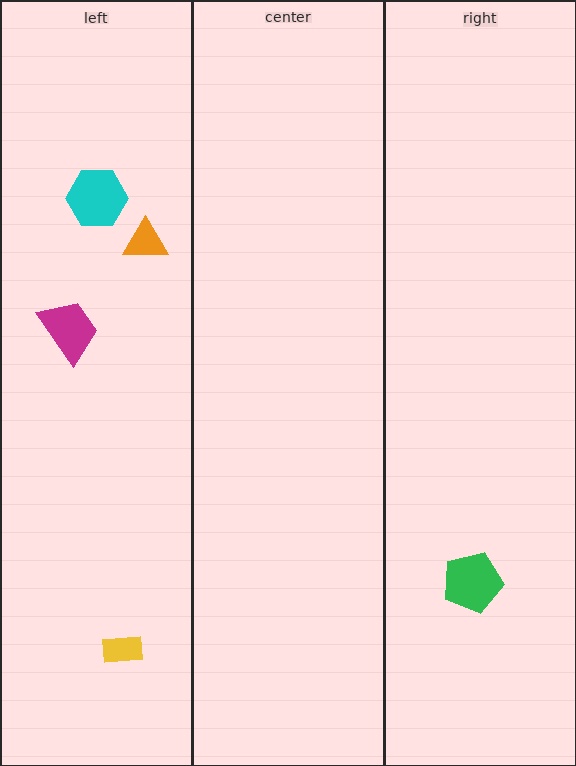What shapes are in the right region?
The green pentagon.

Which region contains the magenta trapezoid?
The left region.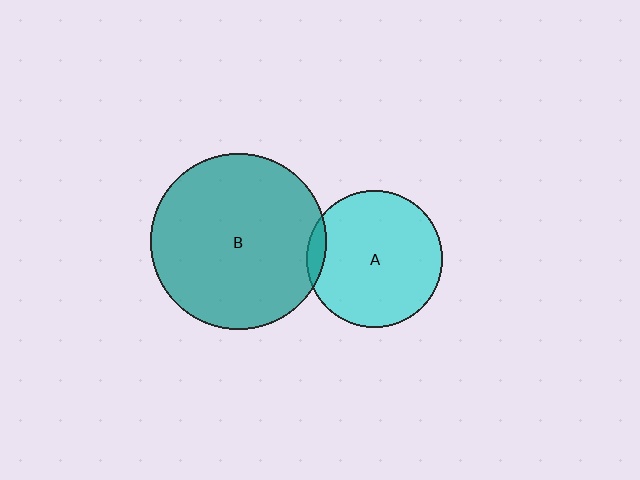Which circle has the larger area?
Circle B (teal).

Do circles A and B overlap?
Yes.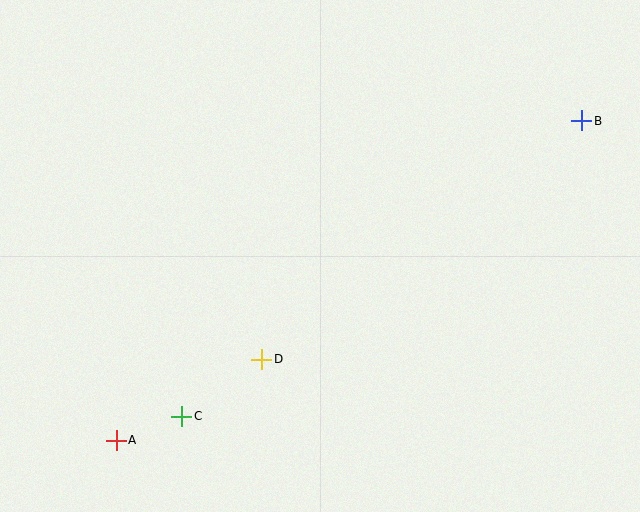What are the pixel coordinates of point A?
Point A is at (116, 440).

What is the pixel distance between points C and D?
The distance between C and D is 98 pixels.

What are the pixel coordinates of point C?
Point C is at (182, 416).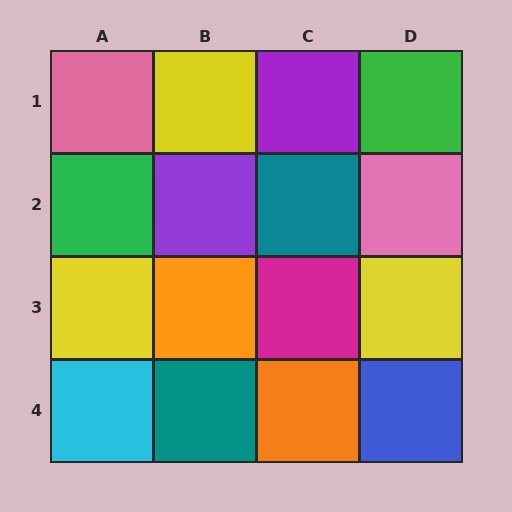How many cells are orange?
2 cells are orange.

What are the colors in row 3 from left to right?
Yellow, orange, magenta, yellow.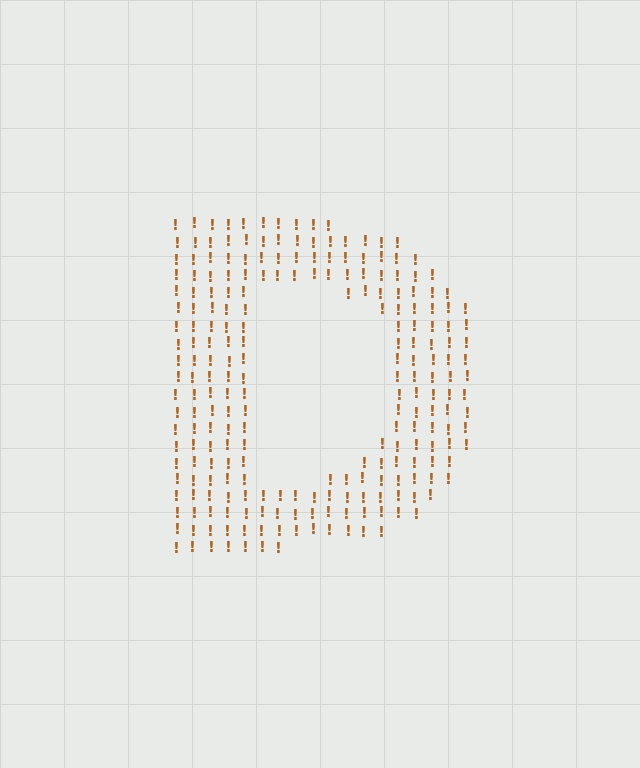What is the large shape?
The large shape is the letter D.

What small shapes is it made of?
It is made of small exclamation marks.